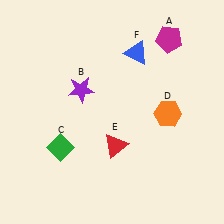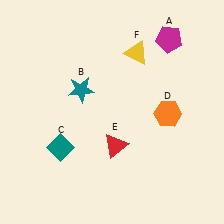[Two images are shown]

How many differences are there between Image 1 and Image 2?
There are 3 differences between the two images.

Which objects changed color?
B changed from purple to teal. C changed from green to teal. F changed from blue to yellow.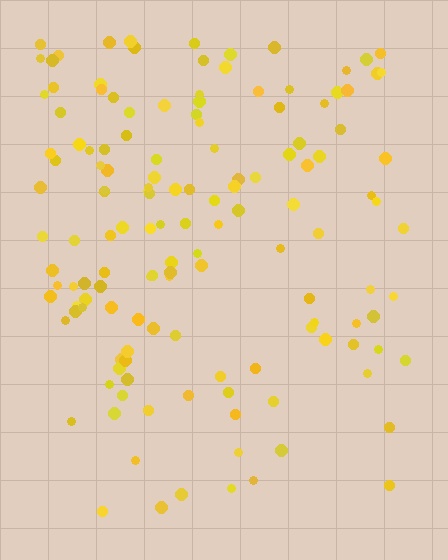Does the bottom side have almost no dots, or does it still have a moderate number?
Still a moderate number, just noticeably fewer than the top.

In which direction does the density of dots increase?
From bottom to top, with the top side densest.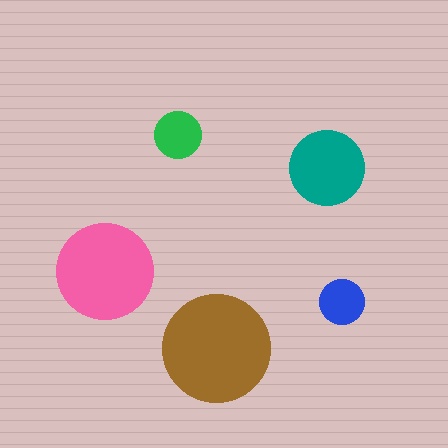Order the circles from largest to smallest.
the brown one, the pink one, the teal one, the green one, the blue one.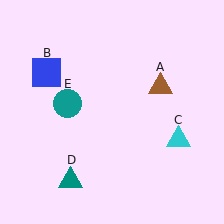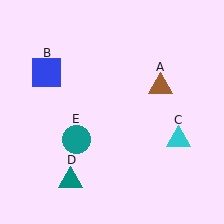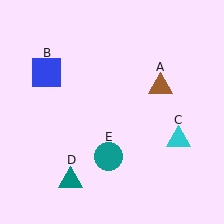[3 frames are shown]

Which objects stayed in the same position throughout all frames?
Brown triangle (object A) and blue square (object B) and cyan triangle (object C) and teal triangle (object D) remained stationary.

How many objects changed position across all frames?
1 object changed position: teal circle (object E).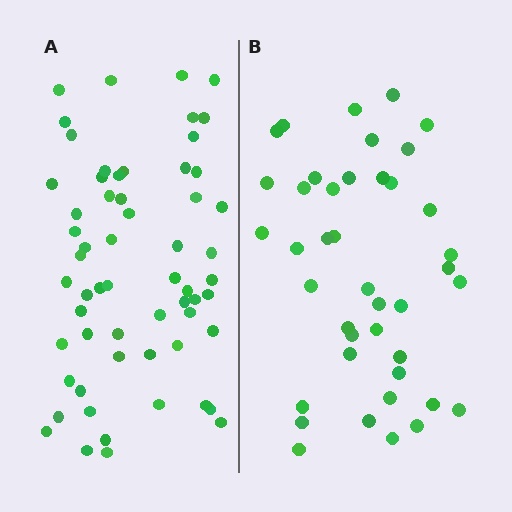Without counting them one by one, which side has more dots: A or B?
Region A (the left region) has more dots.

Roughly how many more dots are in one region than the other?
Region A has approximately 20 more dots than region B.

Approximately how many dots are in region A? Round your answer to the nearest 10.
About 60 dots.